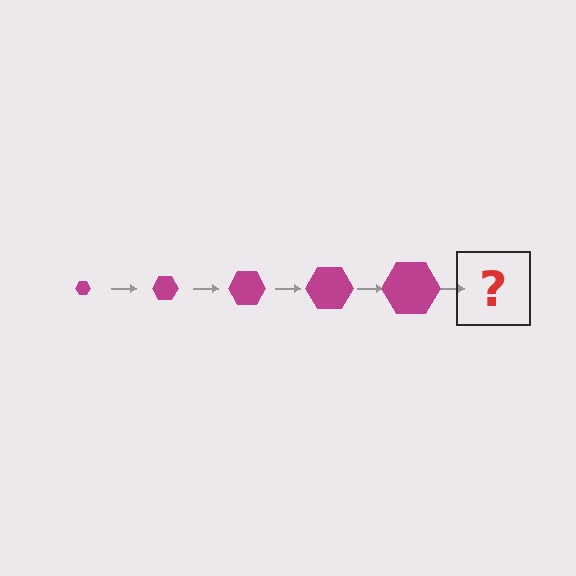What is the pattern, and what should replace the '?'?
The pattern is that the hexagon gets progressively larger each step. The '?' should be a magenta hexagon, larger than the previous one.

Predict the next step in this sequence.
The next step is a magenta hexagon, larger than the previous one.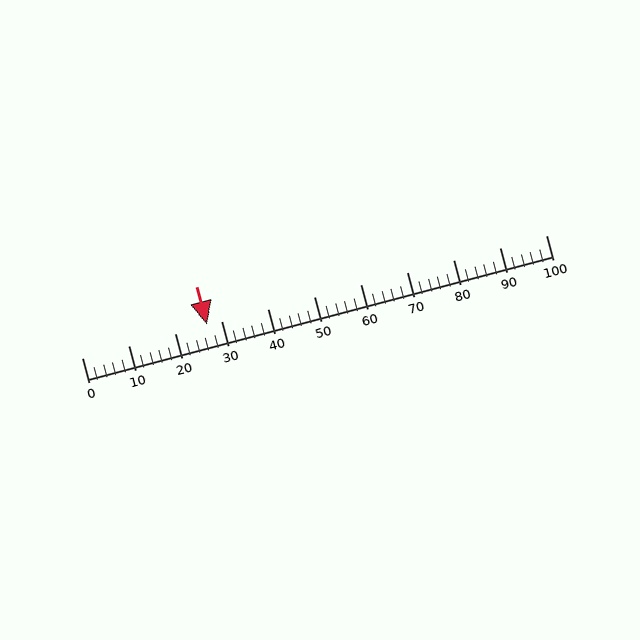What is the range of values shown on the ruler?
The ruler shows values from 0 to 100.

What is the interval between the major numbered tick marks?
The major tick marks are spaced 10 units apart.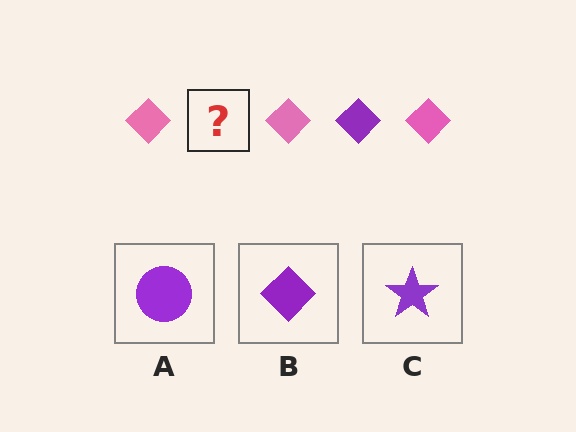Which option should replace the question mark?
Option B.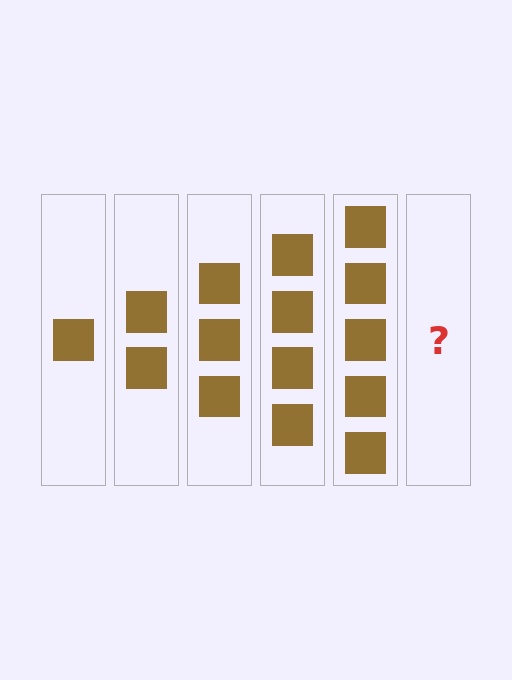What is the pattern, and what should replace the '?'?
The pattern is that each step adds one more square. The '?' should be 6 squares.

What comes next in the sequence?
The next element should be 6 squares.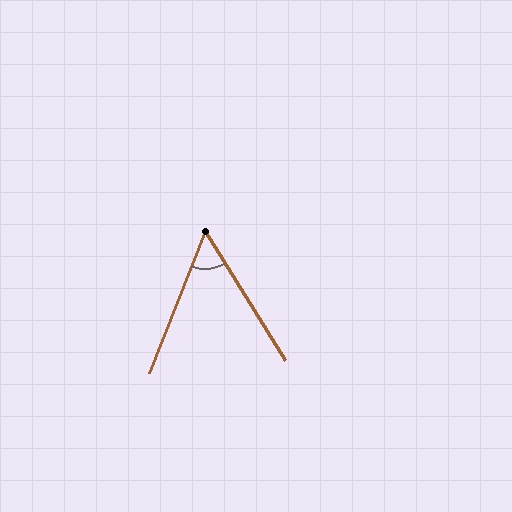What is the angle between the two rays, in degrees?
Approximately 53 degrees.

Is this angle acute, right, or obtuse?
It is acute.